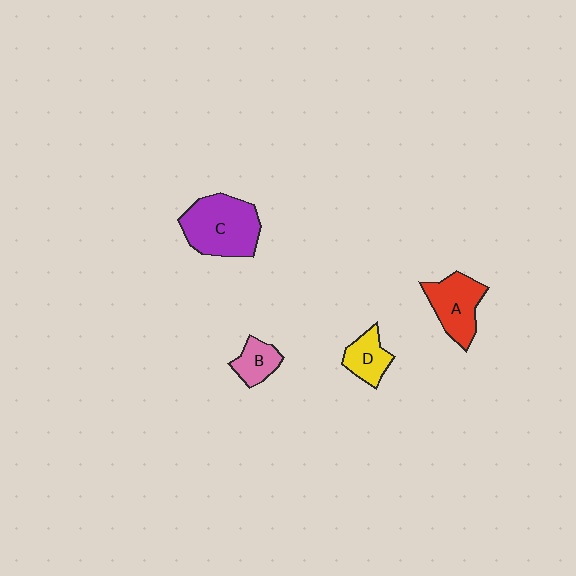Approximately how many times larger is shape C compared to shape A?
Approximately 1.4 times.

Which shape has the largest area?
Shape C (purple).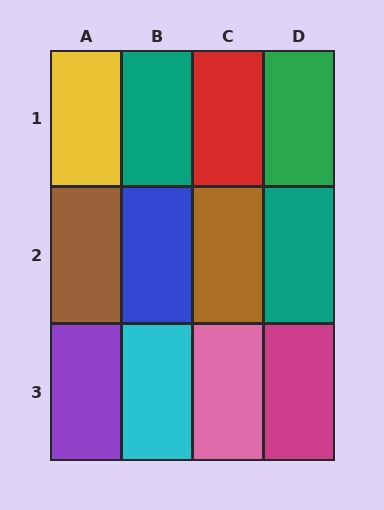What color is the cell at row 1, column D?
Green.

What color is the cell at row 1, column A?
Yellow.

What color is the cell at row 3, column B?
Cyan.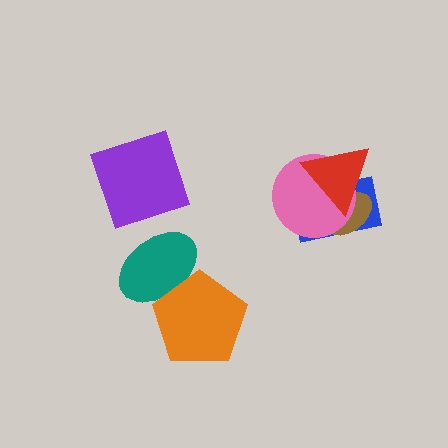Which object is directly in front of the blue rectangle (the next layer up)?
The brown ellipse is directly in front of the blue rectangle.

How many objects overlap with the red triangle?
3 objects overlap with the red triangle.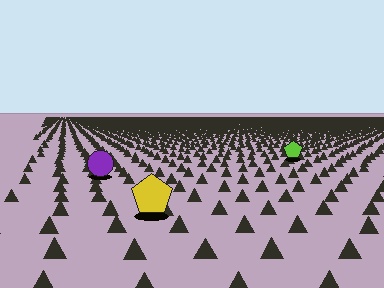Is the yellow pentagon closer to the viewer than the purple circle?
Yes. The yellow pentagon is closer — you can tell from the texture gradient: the ground texture is coarser near it.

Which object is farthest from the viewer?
The lime pentagon is farthest from the viewer. It appears smaller and the ground texture around it is denser.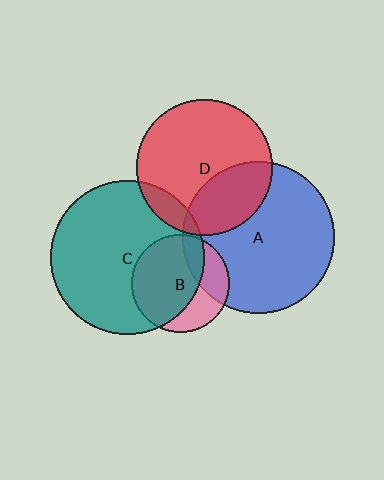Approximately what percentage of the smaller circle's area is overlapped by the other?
Approximately 5%.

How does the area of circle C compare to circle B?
Approximately 2.5 times.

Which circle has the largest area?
Circle C (teal).